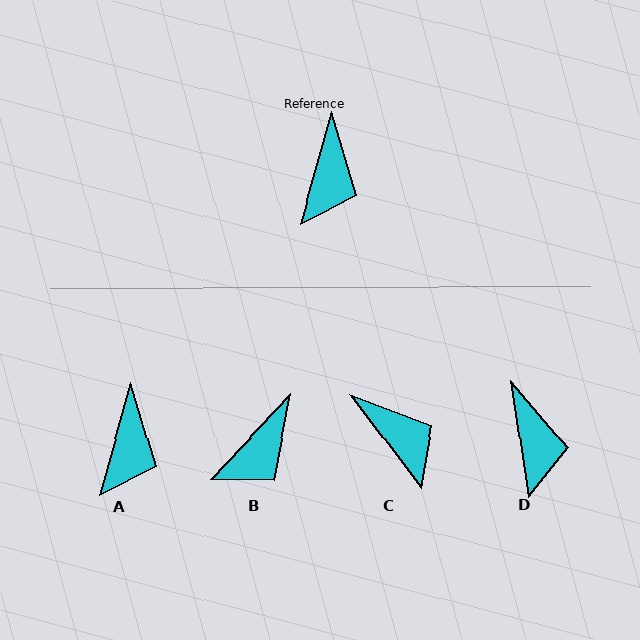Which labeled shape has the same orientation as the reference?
A.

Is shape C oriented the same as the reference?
No, it is off by about 53 degrees.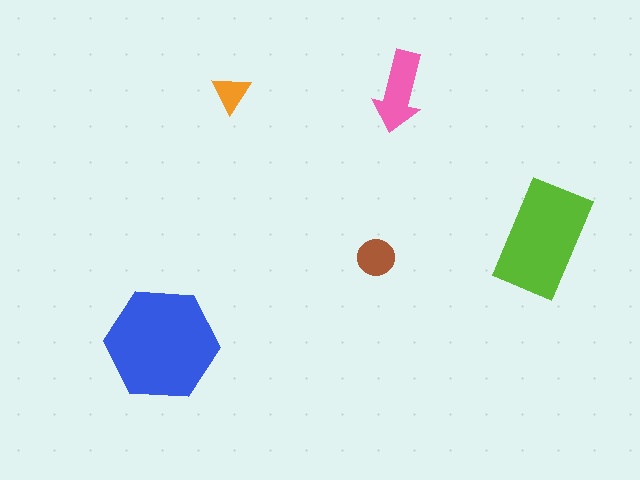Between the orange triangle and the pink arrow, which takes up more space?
The pink arrow.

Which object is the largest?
The blue hexagon.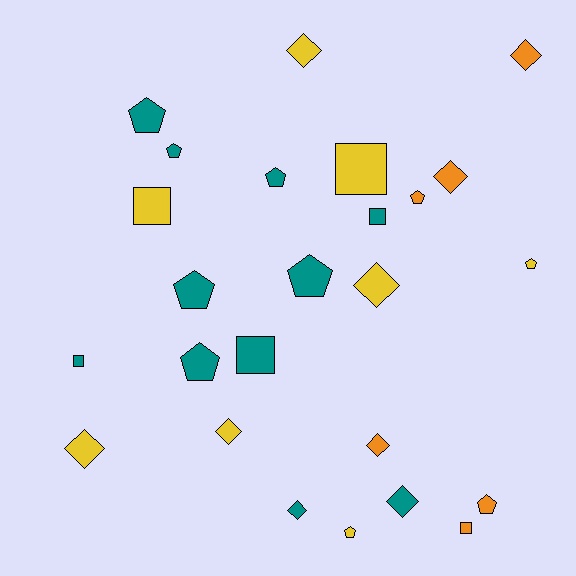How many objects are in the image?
There are 25 objects.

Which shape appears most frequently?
Pentagon, with 10 objects.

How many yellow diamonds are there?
There are 4 yellow diamonds.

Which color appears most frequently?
Teal, with 11 objects.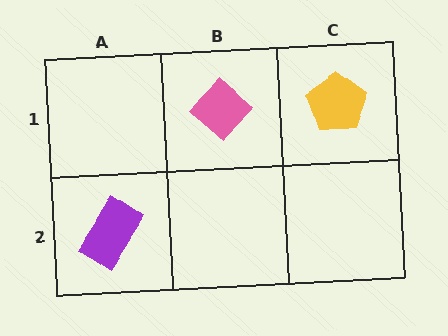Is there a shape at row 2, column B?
No, that cell is empty.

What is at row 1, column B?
A pink diamond.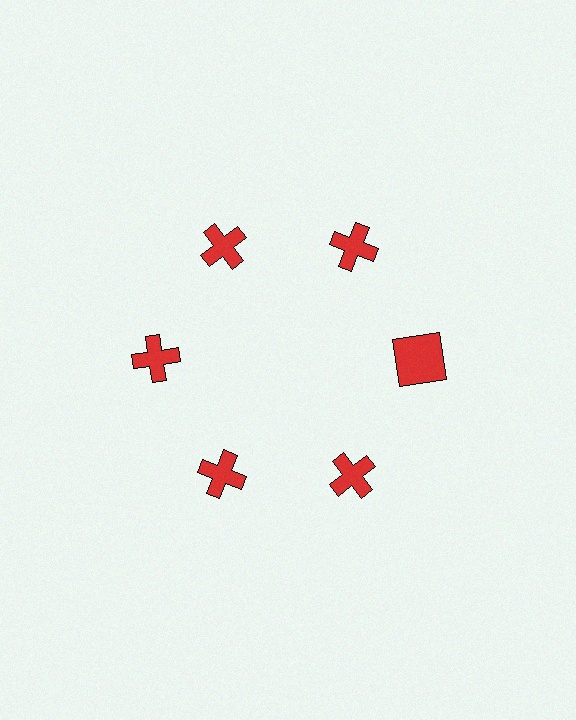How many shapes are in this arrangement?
There are 6 shapes arranged in a ring pattern.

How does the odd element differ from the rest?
It has a different shape: square instead of cross.